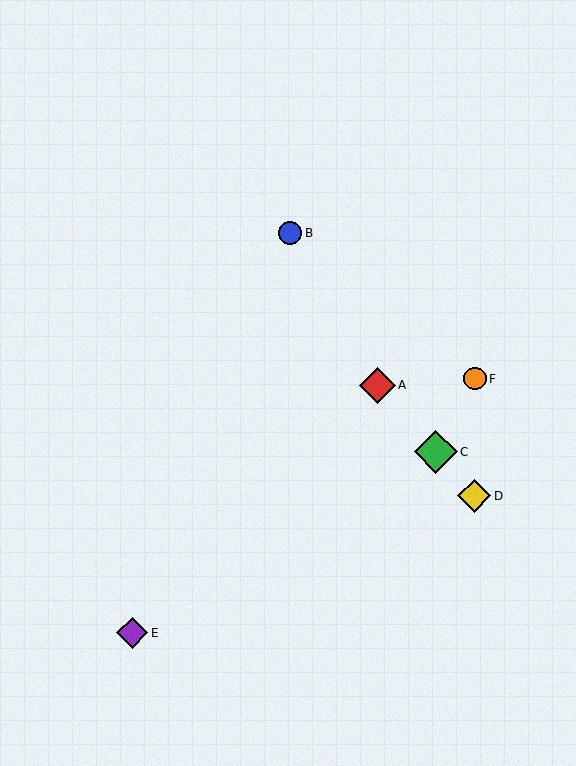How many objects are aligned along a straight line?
3 objects (A, C, D) are aligned along a straight line.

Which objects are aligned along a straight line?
Objects A, C, D are aligned along a straight line.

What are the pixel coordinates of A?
Object A is at (377, 385).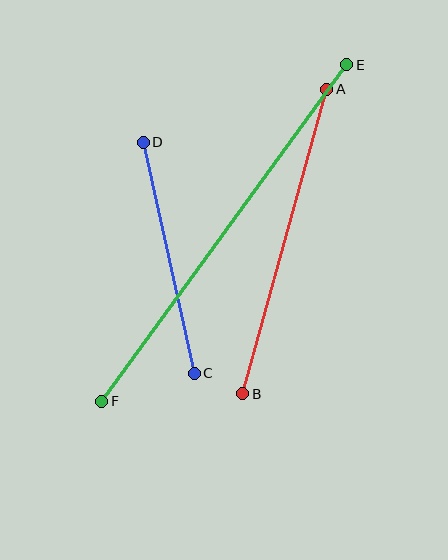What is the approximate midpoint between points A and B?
The midpoint is at approximately (285, 241) pixels.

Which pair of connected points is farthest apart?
Points E and F are farthest apart.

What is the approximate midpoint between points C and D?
The midpoint is at approximately (169, 258) pixels.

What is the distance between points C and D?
The distance is approximately 237 pixels.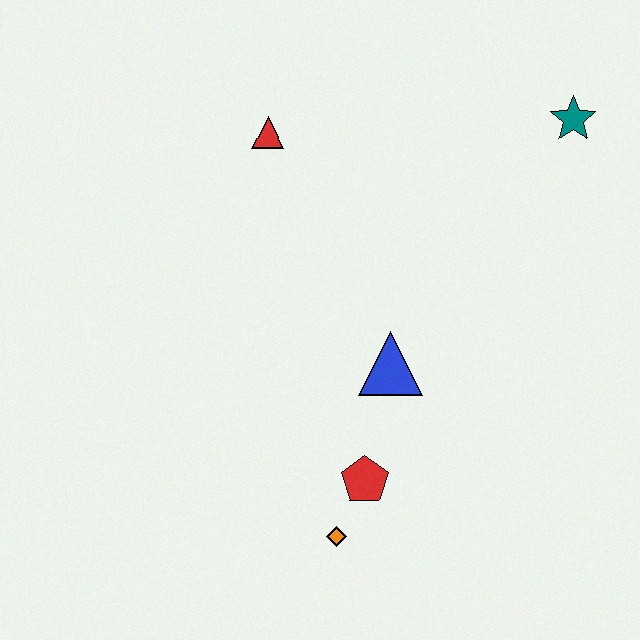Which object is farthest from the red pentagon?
The teal star is farthest from the red pentagon.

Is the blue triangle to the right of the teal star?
No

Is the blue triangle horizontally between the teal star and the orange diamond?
Yes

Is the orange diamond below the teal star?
Yes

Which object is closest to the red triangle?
The blue triangle is closest to the red triangle.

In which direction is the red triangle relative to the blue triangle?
The red triangle is above the blue triangle.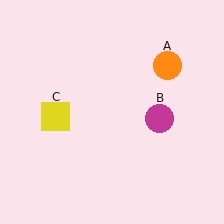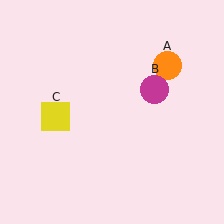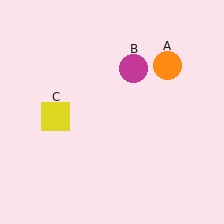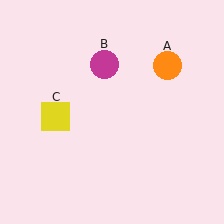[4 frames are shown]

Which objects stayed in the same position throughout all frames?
Orange circle (object A) and yellow square (object C) remained stationary.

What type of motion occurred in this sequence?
The magenta circle (object B) rotated counterclockwise around the center of the scene.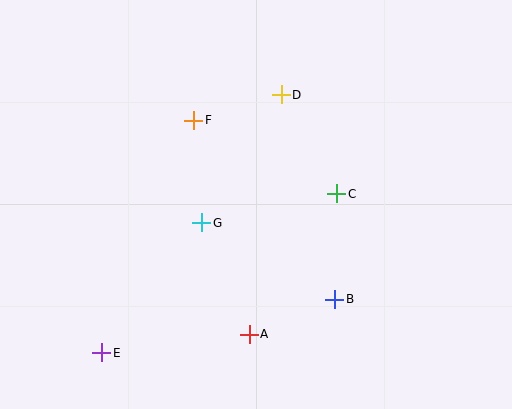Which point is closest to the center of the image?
Point G at (202, 223) is closest to the center.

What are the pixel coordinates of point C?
Point C is at (337, 194).